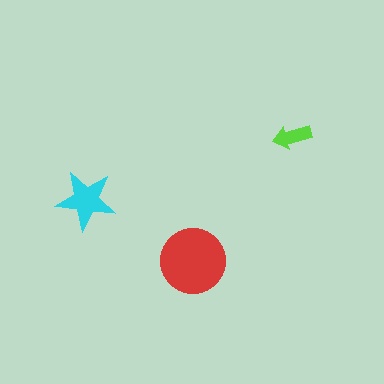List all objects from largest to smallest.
The red circle, the cyan star, the lime arrow.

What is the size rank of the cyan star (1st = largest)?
2nd.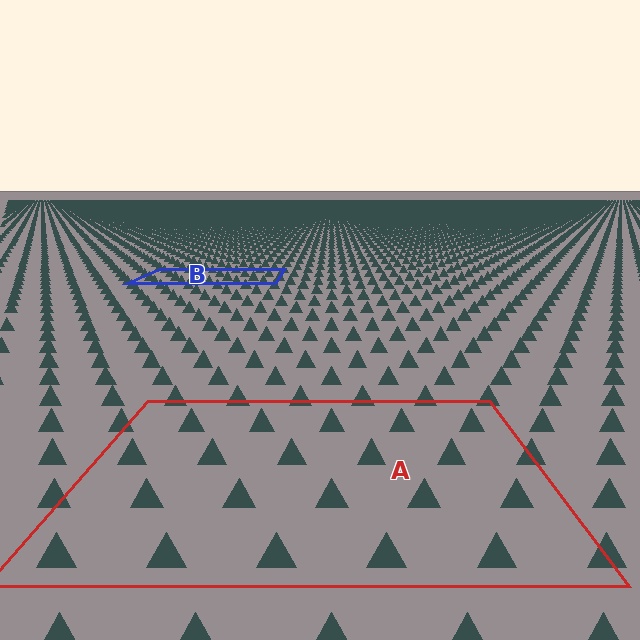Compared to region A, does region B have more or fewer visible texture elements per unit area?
Region B has more texture elements per unit area — they are packed more densely because it is farther away.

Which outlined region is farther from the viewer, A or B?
Region B is farther from the viewer — the texture elements inside it appear smaller and more densely packed.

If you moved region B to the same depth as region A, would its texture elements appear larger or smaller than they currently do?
They would appear larger. At a closer depth, the same texture elements are projected at a bigger on-screen size.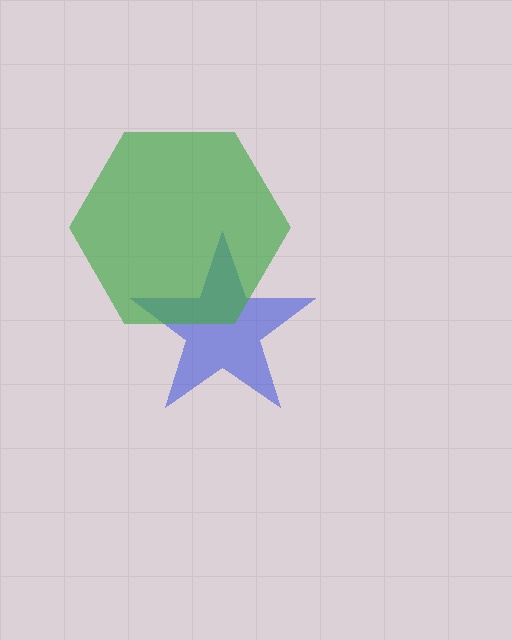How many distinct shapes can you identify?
There are 2 distinct shapes: a blue star, a green hexagon.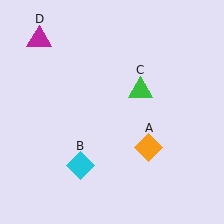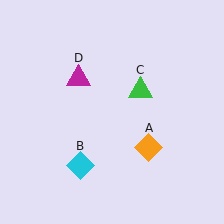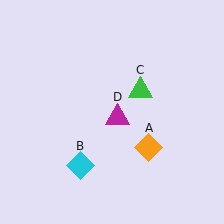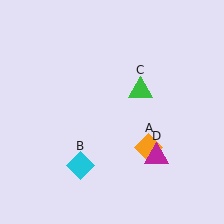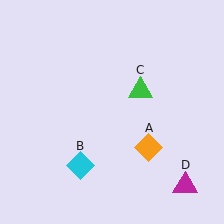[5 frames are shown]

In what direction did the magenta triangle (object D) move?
The magenta triangle (object D) moved down and to the right.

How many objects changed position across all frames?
1 object changed position: magenta triangle (object D).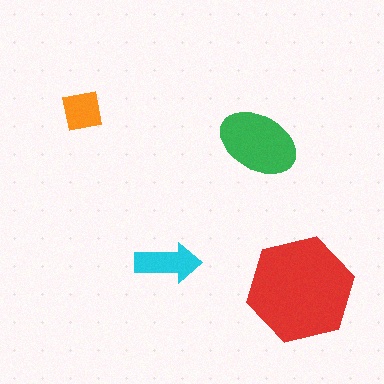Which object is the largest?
The red hexagon.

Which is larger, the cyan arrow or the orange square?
The cyan arrow.